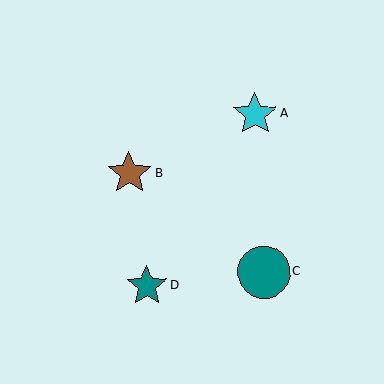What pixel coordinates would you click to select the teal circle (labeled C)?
Click at (264, 272) to select the teal circle C.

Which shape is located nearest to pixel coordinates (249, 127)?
The cyan star (labeled A) at (255, 114) is nearest to that location.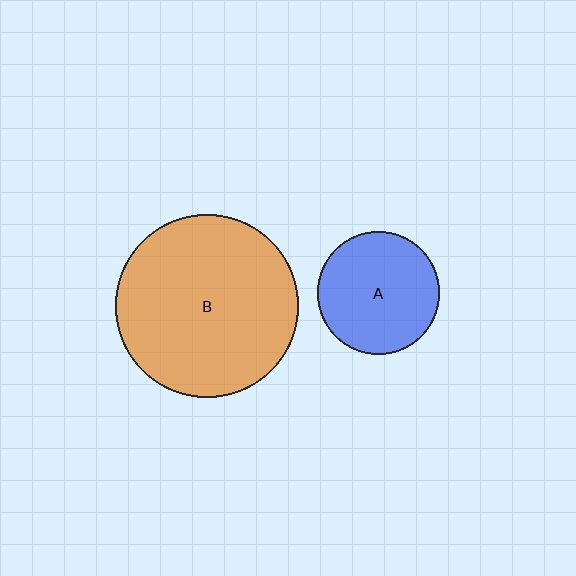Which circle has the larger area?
Circle B (orange).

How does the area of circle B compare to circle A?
Approximately 2.2 times.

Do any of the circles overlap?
No, none of the circles overlap.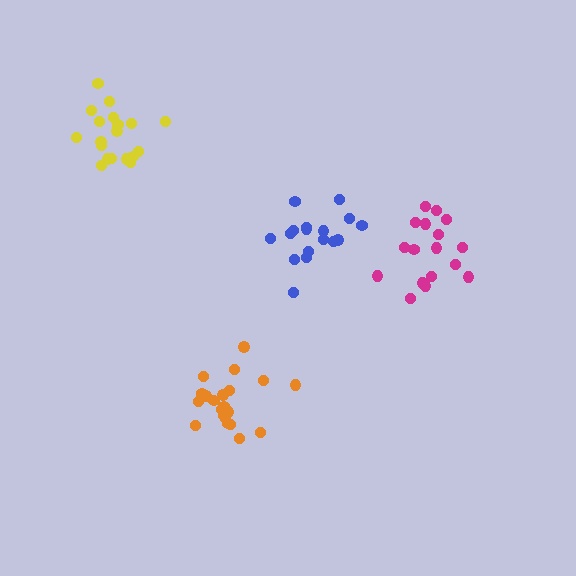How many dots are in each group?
Group 1: 20 dots, Group 2: 17 dots, Group 3: 21 dots, Group 4: 17 dots (75 total).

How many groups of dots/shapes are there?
There are 4 groups.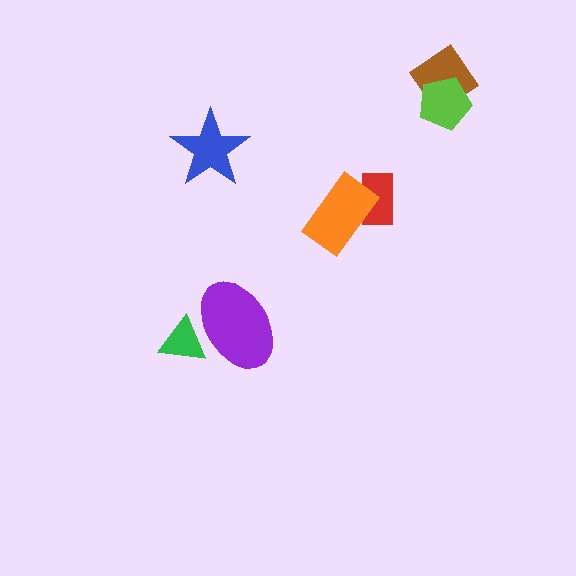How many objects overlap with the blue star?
0 objects overlap with the blue star.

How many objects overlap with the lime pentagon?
1 object overlaps with the lime pentagon.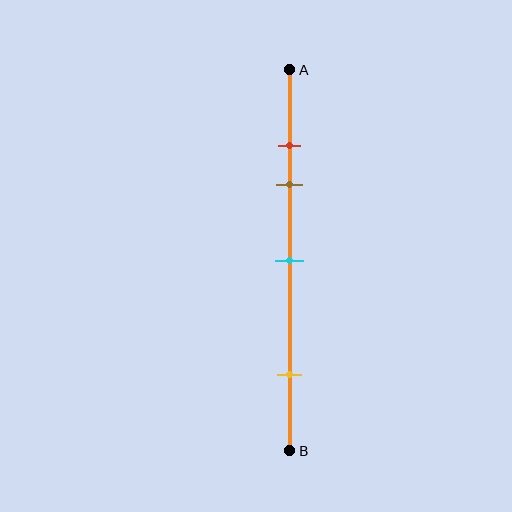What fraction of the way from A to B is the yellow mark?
The yellow mark is approximately 80% (0.8) of the way from A to B.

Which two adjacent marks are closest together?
The red and brown marks are the closest adjacent pair.